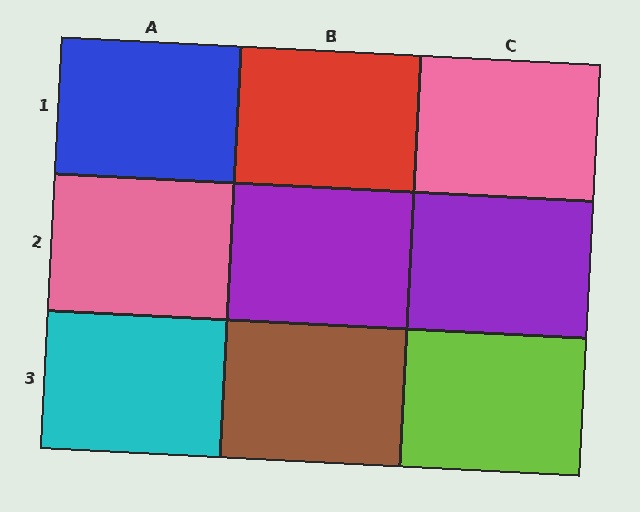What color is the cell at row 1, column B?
Red.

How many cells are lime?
1 cell is lime.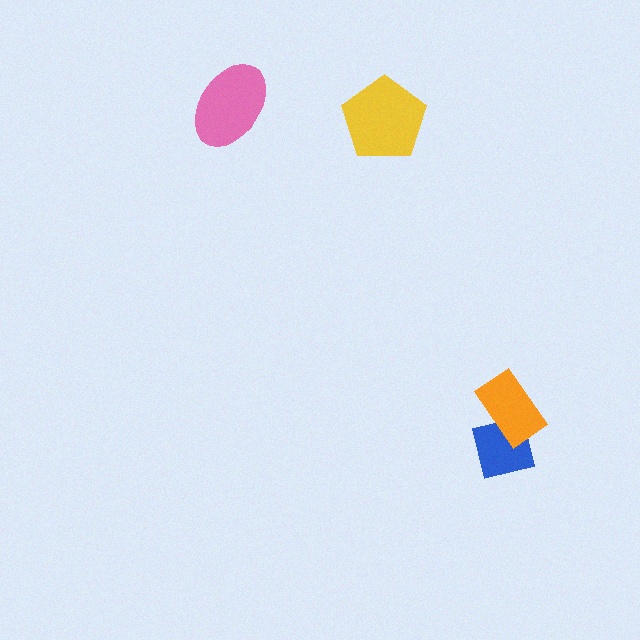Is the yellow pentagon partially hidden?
No, no other shape covers it.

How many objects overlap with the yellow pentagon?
0 objects overlap with the yellow pentagon.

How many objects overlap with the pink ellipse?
0 objects overlap with the pink ellipse.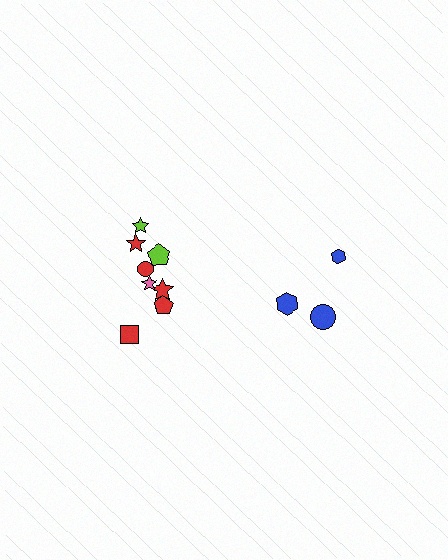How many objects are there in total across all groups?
There are 11 objects.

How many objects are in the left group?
There are 8 objects.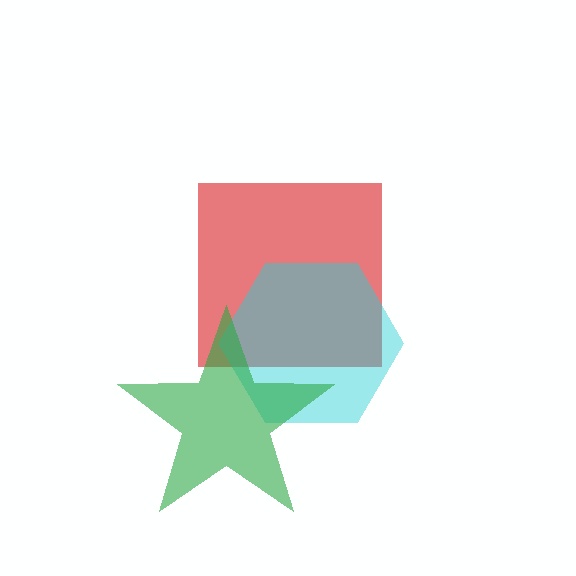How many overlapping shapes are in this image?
There are 3 overlapping shapes in the image.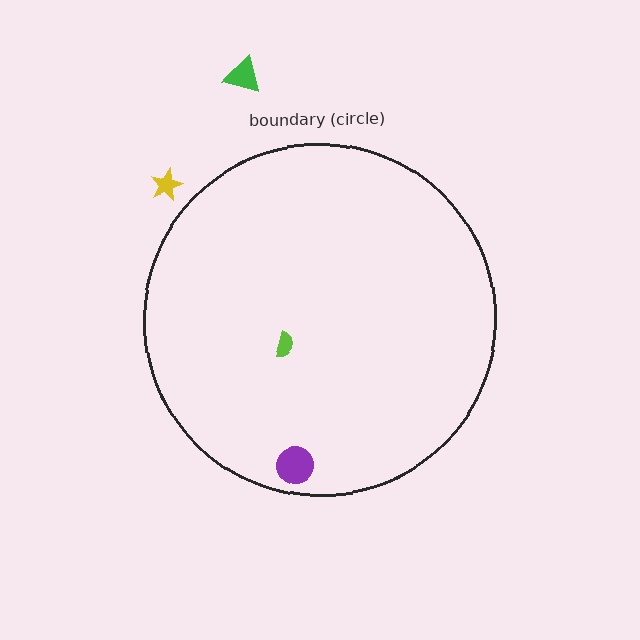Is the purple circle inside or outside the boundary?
Inside.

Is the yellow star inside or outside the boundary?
Outside.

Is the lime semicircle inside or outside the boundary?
Inside.